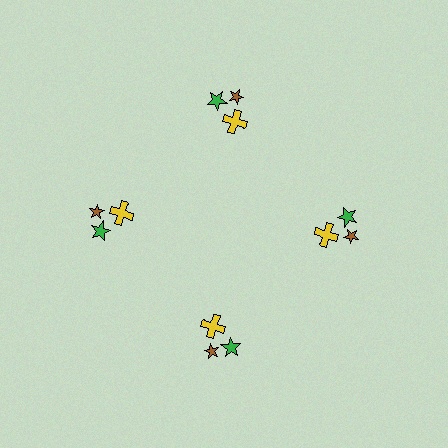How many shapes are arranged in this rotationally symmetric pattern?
There are 12 shapes, arranged in 4 groups of 3.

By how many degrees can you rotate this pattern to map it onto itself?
The pattern maps onto itself every 90 degrees of rotation.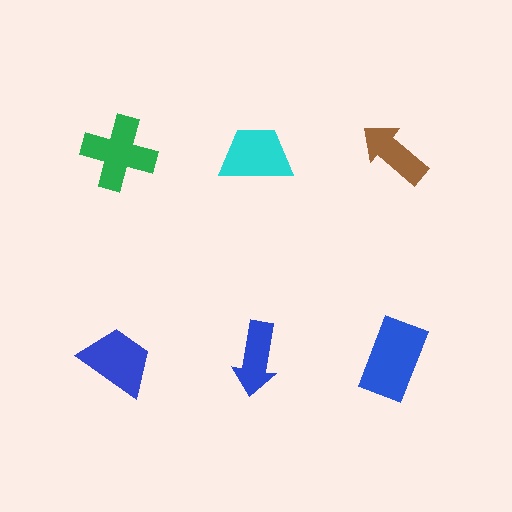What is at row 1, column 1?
A green cross.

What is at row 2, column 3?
A blue rectangle.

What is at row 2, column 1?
A blue trapezoid.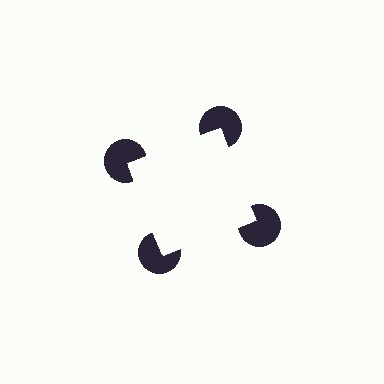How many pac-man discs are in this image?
There are 4 — one at each vertex of the illusory square.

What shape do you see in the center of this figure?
An illusory square — its edges are inferred from the aligned wedge cuts in the pac-man discs, not physically drawn.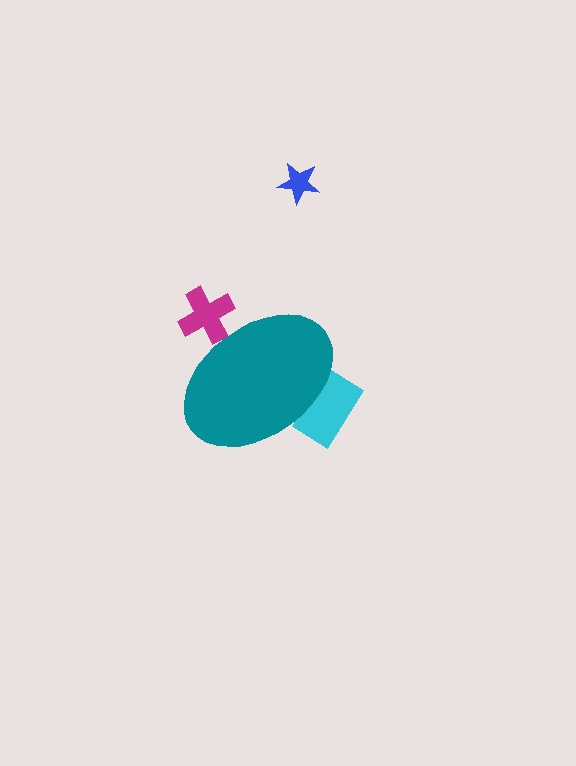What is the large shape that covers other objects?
A teal ellipse.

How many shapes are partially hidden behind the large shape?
2 shapes are partially hidden.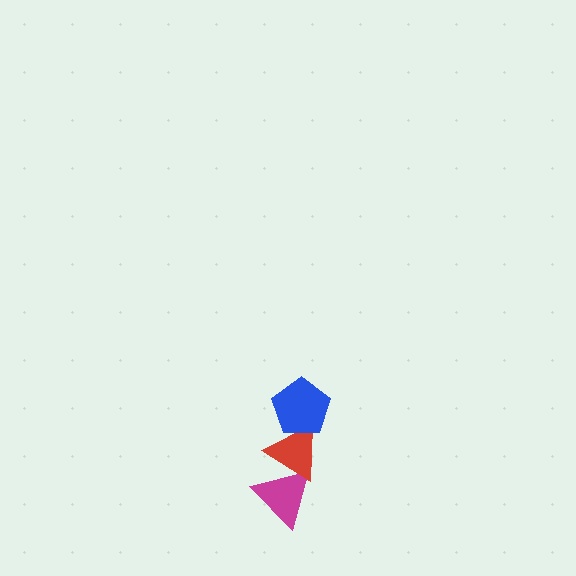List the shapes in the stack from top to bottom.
From top to bottom: the blue pentagon, the red triangle, the magenta triangle.